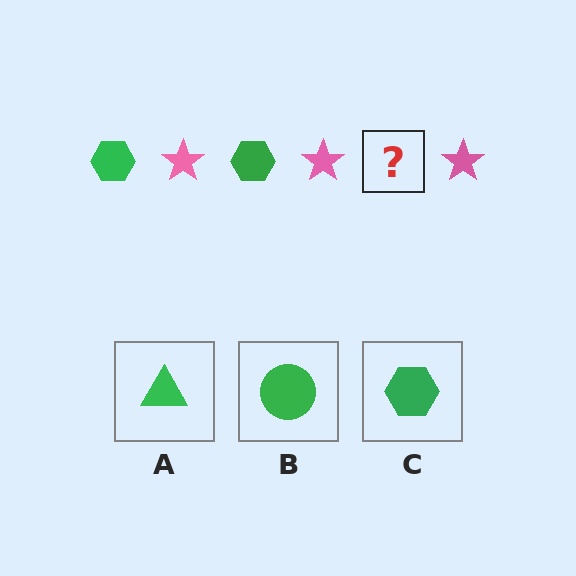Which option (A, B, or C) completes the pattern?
C.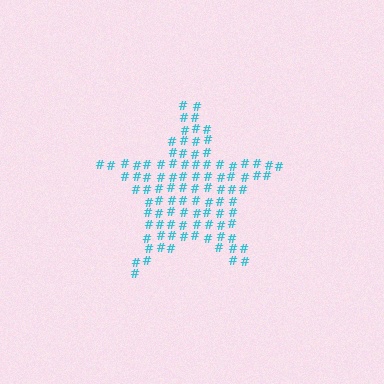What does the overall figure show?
The overall figure shows a star.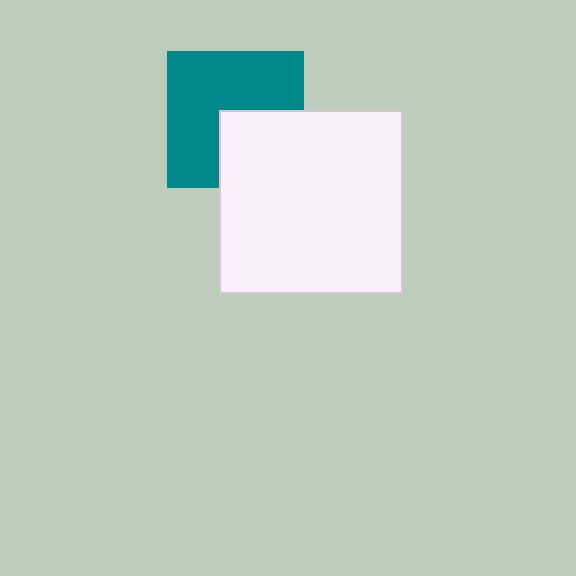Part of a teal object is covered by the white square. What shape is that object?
It is a square.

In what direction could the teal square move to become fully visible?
The teal square could move toward the upper-left. That would shift it out from behind the white square entirely.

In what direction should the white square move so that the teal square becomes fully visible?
The white square should move toward the lower-right. That is the shortest direction to clear the overlap and leave the teal square fully visible.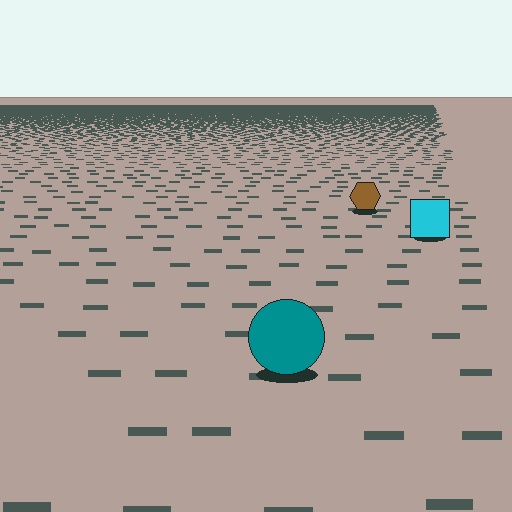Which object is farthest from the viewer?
The brown hexagon is farthest from the viewer. It appears smaller and the ground texture around it is denser.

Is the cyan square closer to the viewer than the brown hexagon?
Yes. The cyan square is closer — you can tell from the texture gradient: the ground texture is coarser near it.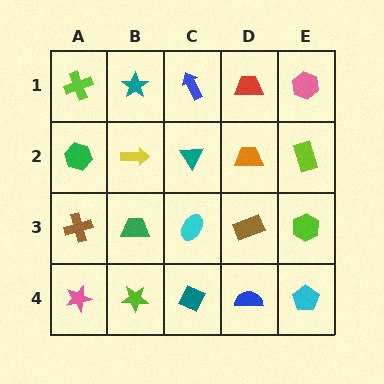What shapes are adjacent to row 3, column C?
A teal triangle (row 2, column C), a teal diamond (row 4, column C), a green trapezoid (row 3, column B), a brown rectangle (row 3, column D).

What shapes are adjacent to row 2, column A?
A lime cross (row 1, column A), a brown cross (row 3, column A), a yellow arrow (row 2, column B).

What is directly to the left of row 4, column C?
A lime star.